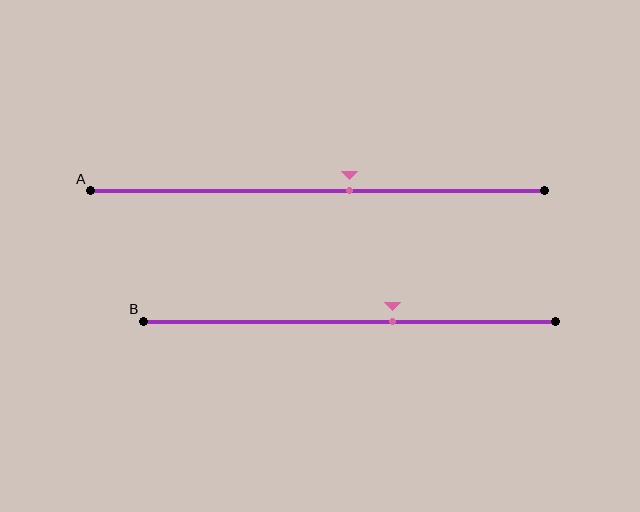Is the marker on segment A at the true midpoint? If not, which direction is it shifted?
No, the marker on segment A is shifted to the right by about 7% of the segment length.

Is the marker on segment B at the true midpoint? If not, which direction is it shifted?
No, the marker on segment B is shifted to the right by about 10% of the segment length.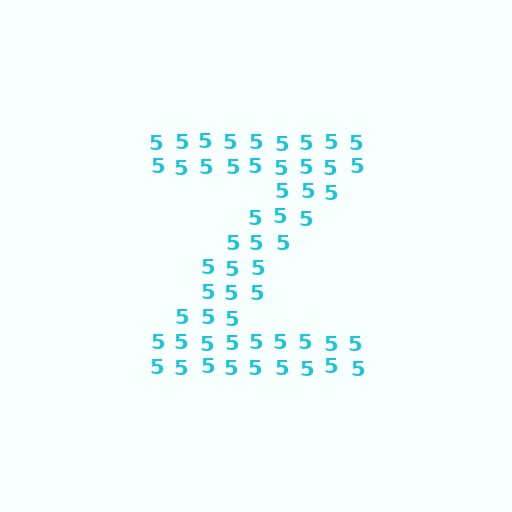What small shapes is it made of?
It is made of small digit 5's.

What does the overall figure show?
The overall figure shows the letter Z.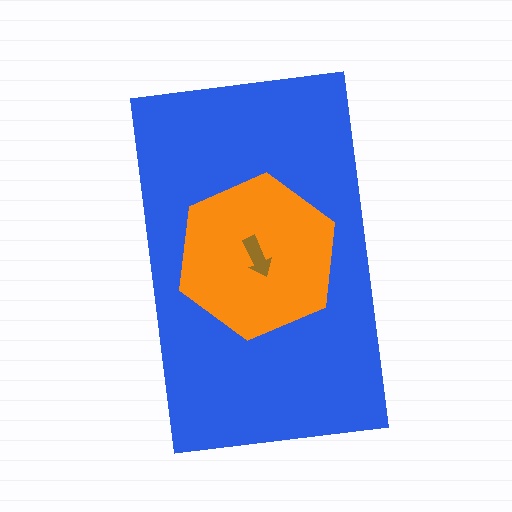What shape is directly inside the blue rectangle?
The orange hexagon.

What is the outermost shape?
The blue rectangle.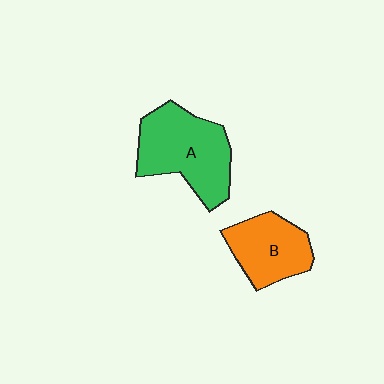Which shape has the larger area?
Shape A (green).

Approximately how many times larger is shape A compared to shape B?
Approximately 1.4 times.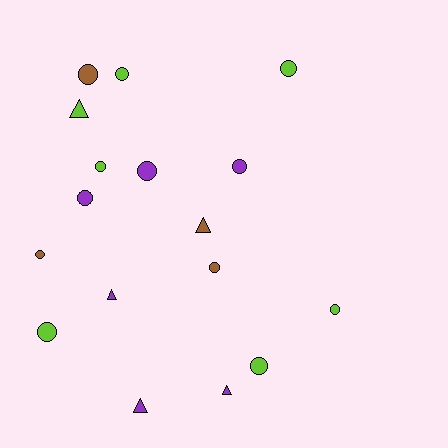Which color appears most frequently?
Lime, with 7 objects.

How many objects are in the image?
There are 17 objects.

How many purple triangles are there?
There are 3 purple triangles.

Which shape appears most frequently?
Circle, with 12 objects.